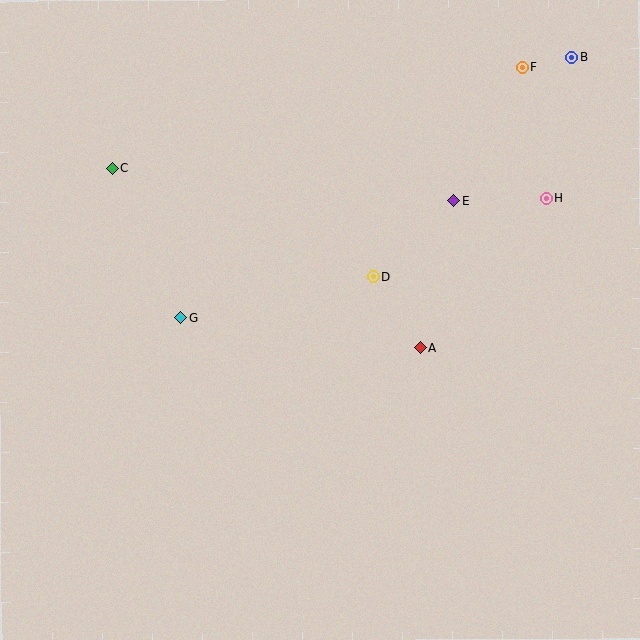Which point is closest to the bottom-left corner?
Point G is closest to the bottom-left corner.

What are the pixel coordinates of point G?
Point G is at (181, 318).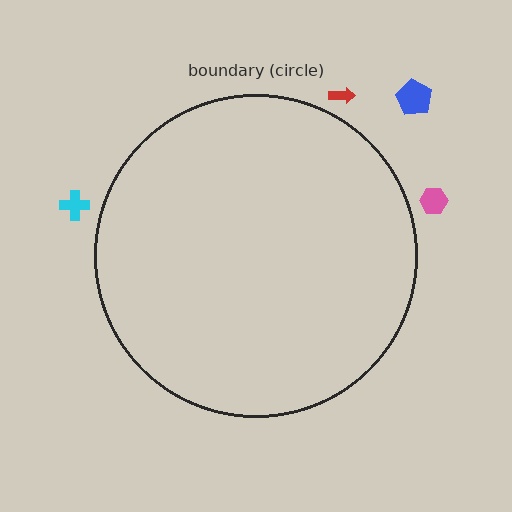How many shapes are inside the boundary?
0 inside, 4 outside.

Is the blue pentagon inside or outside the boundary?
Outside.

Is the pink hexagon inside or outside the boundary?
Outside.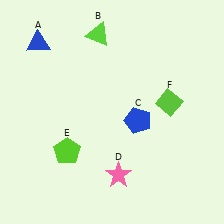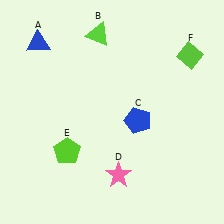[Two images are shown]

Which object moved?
The lime diamond (F) moved up.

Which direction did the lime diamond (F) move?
The lime diamond (F) moved up.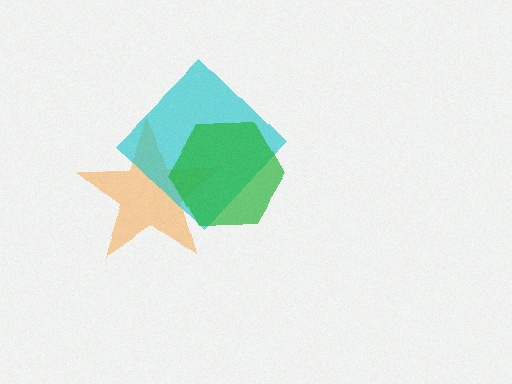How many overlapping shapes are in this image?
There are 3 overlapping shapes in the image.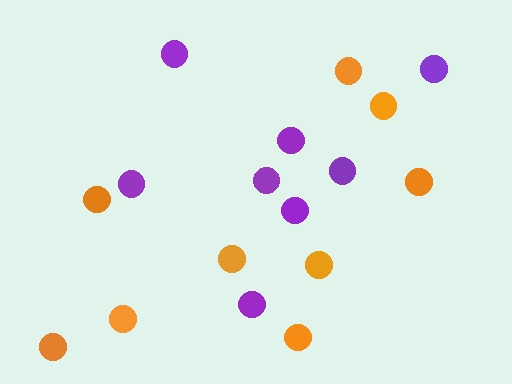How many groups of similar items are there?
There are 2 groups: one group of orange circles (9) and one group of purple circles (8).